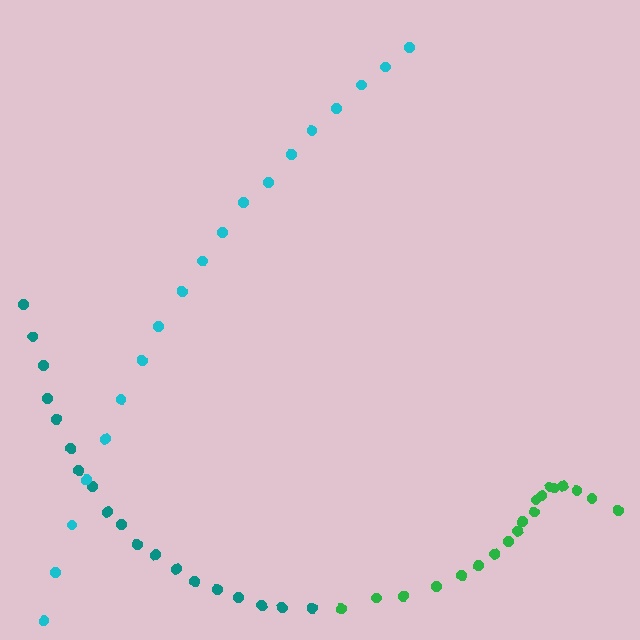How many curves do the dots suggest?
There are 3 distinct paths.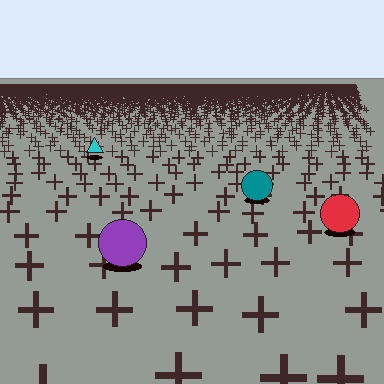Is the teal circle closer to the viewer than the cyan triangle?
Yes. The teal circle is closer — you can tell from the texture gradient: the ground texture is coarser near it.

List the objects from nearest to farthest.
From nearest to farthest: the purple circle, the red circle, the teal circle, the cyan triangle.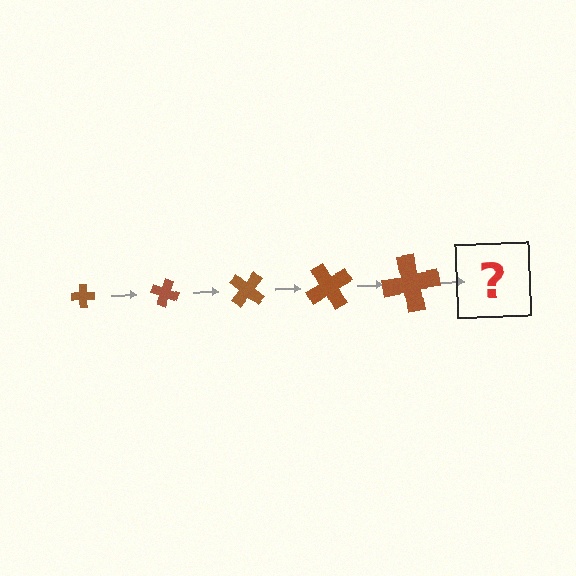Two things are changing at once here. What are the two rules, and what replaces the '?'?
The two rules are that the cross grows larger each step and it rotates 20 degrees each step. The '?' should be a cross, larger than the previous one and rotated 100 degrees from the start.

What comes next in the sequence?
The next element should be a cross, larger than the previous one and rotated 100 degrees from the start.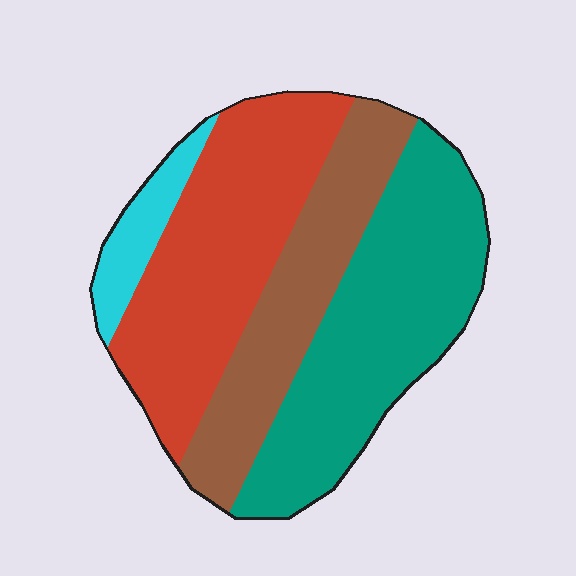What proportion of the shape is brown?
Brown takes up about one quarter (1/4) of the shape.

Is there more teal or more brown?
Teal.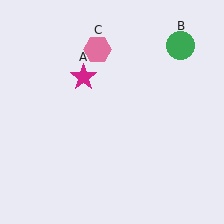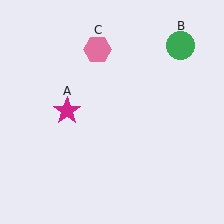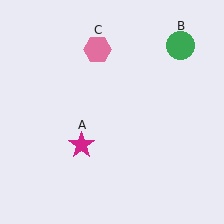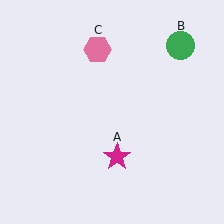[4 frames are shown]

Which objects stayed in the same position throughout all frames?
Green circle (object B) and pink hexagon (object C) remained stationary.